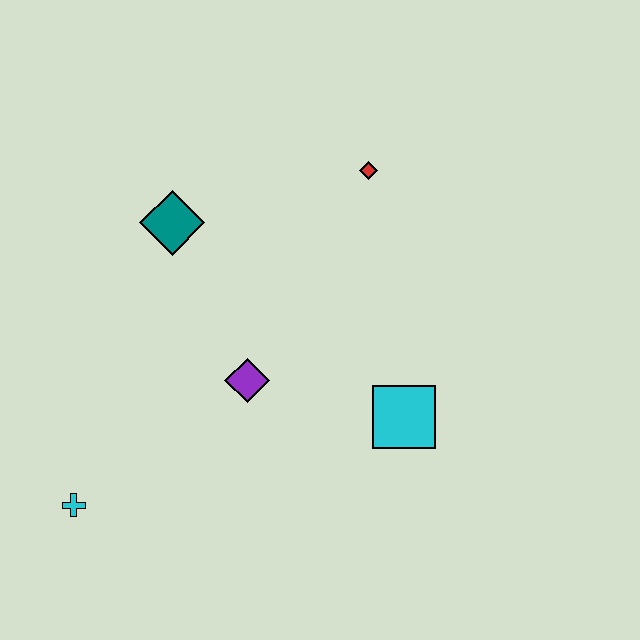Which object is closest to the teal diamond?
The purple diamond is closest to the teal diamond.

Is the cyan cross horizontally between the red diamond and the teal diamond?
No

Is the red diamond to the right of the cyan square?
No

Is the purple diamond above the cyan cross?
Yes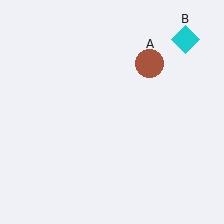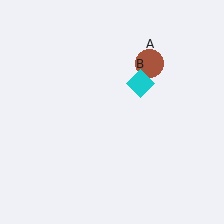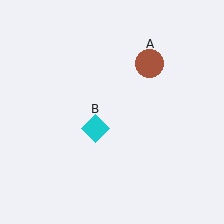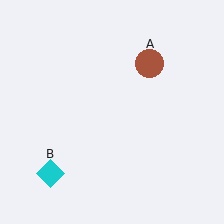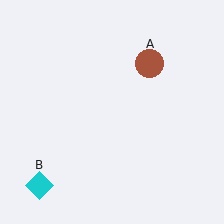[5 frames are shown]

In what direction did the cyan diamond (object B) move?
The cyan diamond (object B) moved down and to the left.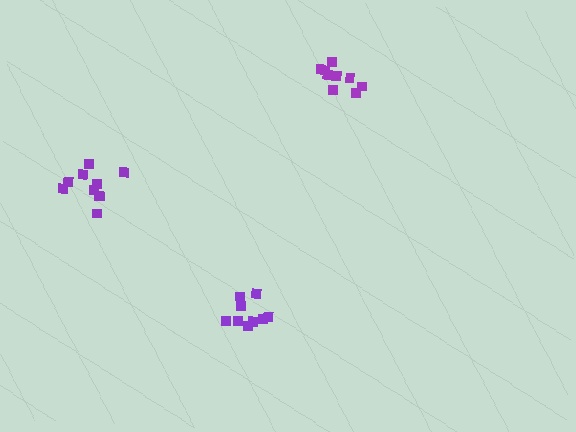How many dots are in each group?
Group 1: 9 dots, Group 2: 9 dots, Group 3: 10 dots (28 total).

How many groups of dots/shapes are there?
There are 3 groups.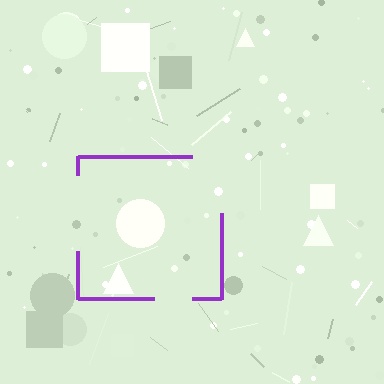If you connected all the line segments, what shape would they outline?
They would outline a square.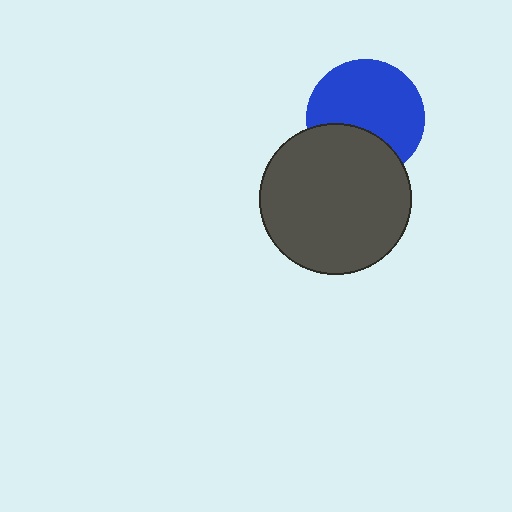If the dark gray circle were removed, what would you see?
You would see the complete blue circle.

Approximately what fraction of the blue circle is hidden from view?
Roughly 32% of the blue circle is hidden behind the dark gray circle.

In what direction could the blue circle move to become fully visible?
The blue circle could move up. That would shift it out from behind the dark gray circle entirely.